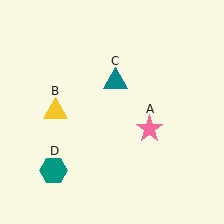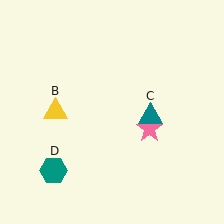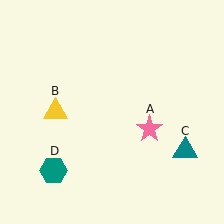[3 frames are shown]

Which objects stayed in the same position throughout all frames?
Pink star (object A) and yellow triangle (object B) and teal hexagon (object D) remained stationary.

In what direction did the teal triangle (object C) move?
The teal triangle (object C) moved down and to the right.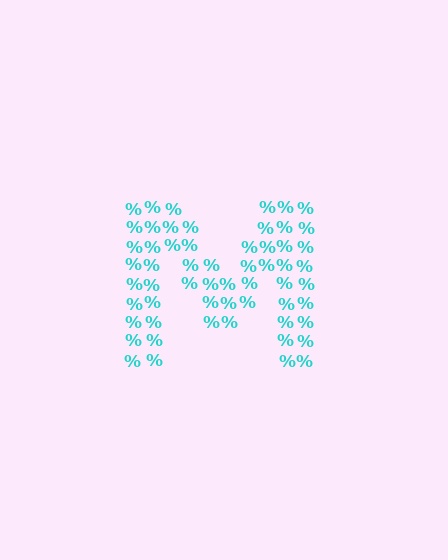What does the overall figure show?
The overall figure shows the letter M.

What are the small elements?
The small elements are percent signs.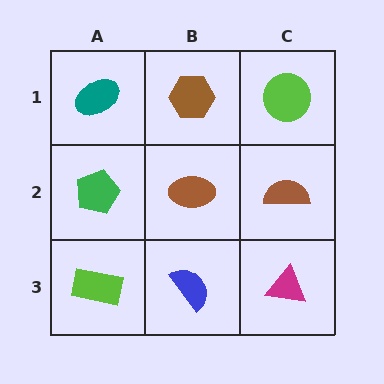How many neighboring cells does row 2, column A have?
3.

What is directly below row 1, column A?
A green pentagon.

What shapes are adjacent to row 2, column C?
A lime circle (row 1, column C), a magenta triangle (row 3, column C), a brown ellipse (row 2, column B).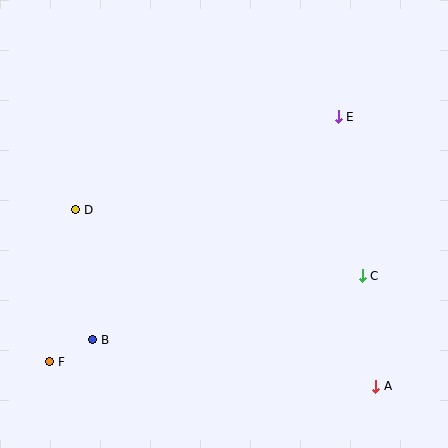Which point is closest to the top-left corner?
Point D is closest to the top-left corner.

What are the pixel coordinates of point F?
Point F is at (50, 362).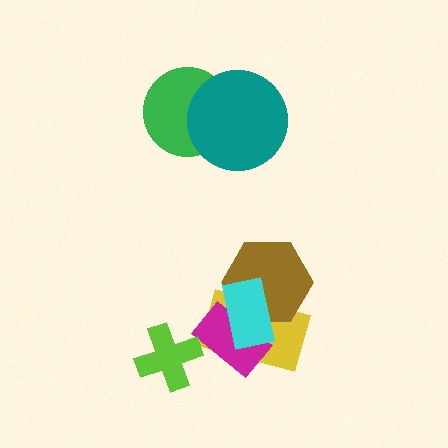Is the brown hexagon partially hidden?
Yes, it is partially covered by another shape.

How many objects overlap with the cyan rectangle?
3 objects overlap with the cyan rectangle.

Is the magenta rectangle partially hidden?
Yes, it is partially covered by another shape.